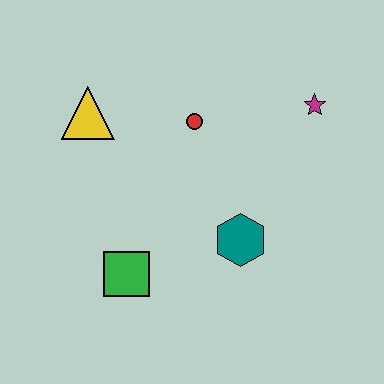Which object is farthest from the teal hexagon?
The yellow triangle is farthest from the teal hexagon.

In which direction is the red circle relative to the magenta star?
The red circle is to the left of the magenta star.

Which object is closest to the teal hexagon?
The green square is closest to the teal hexagon.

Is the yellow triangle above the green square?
Yes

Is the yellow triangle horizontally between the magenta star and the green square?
No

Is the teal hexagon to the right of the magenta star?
No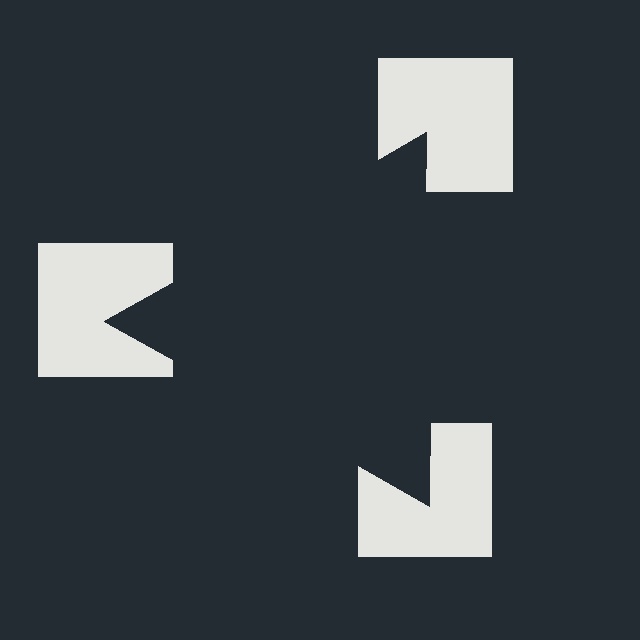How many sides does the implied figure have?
3 sides.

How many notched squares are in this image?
There are 3 — one at each vertex of the illusory triangle.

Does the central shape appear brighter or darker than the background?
It typically appears slightly darker than the background, even though no actual brightness change is drawn.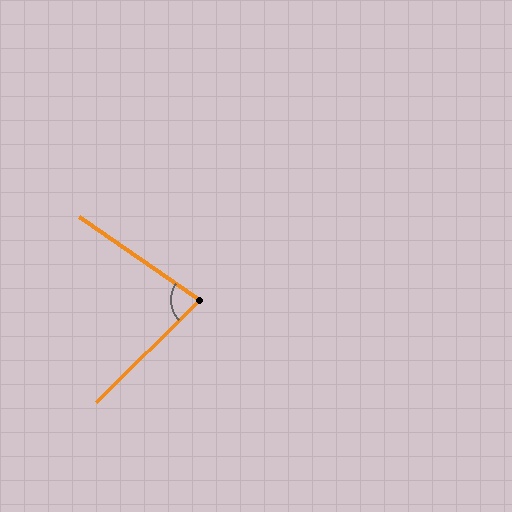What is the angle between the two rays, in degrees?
Approximately 79 degrees.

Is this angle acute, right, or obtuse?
It is acute.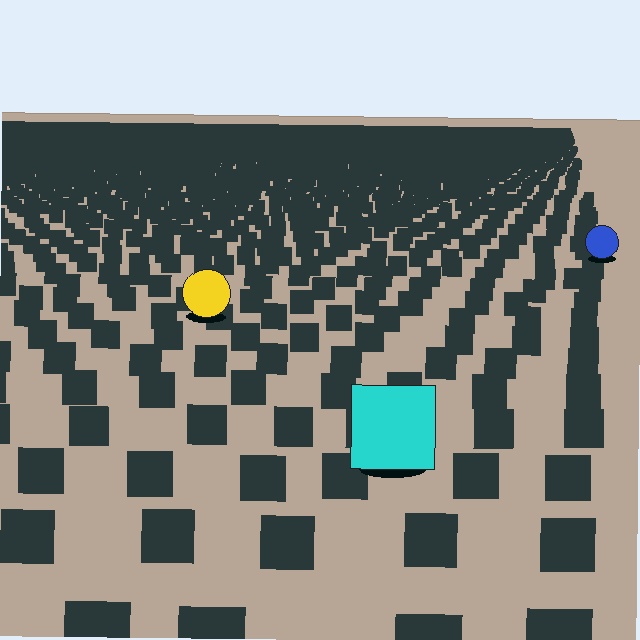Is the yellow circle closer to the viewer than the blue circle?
Yes. The yellow circle is closer — you can tell from the texture gradient: the ground texture is coarser near it.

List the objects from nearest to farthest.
From nearest to farthest: the cyan square, the yellow circle, the blue circle.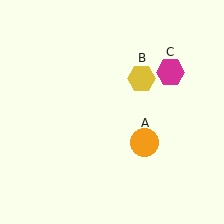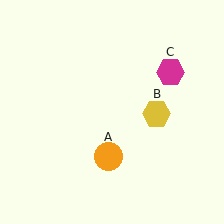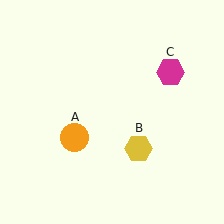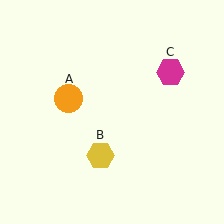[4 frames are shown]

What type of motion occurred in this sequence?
The orange circle (object A), yellow hexagon (object B) rotated clockwise around the center of the scene.